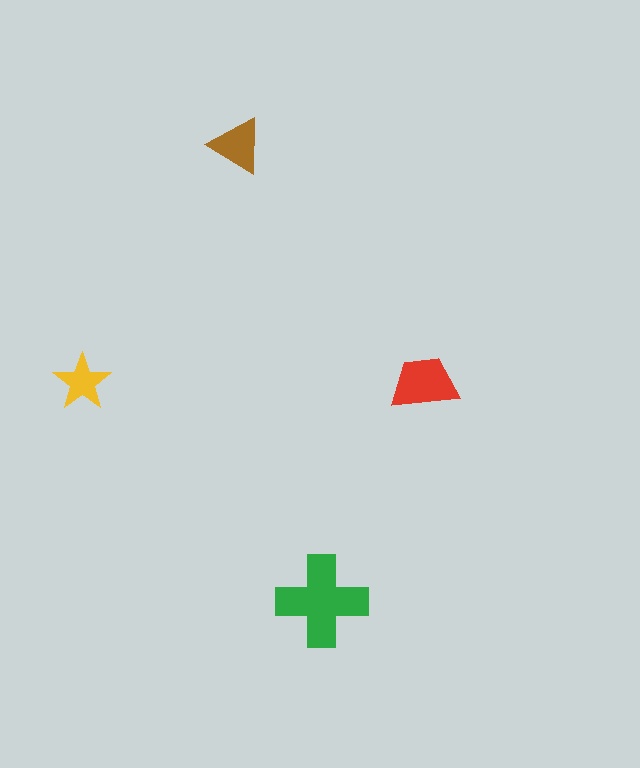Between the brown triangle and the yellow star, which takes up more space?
The brown triangle.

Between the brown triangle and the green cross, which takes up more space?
The green cross.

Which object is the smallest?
The yellow star.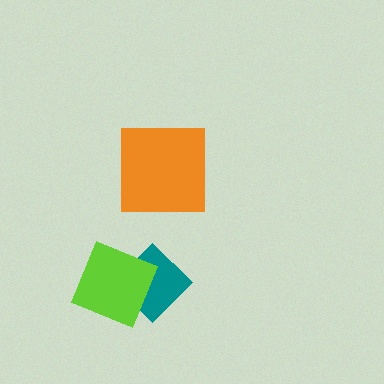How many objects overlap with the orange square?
0 objects overlap with the orange square.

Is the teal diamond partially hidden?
Yes, it is partially covered by another shape.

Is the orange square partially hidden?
No, no other shape covers it.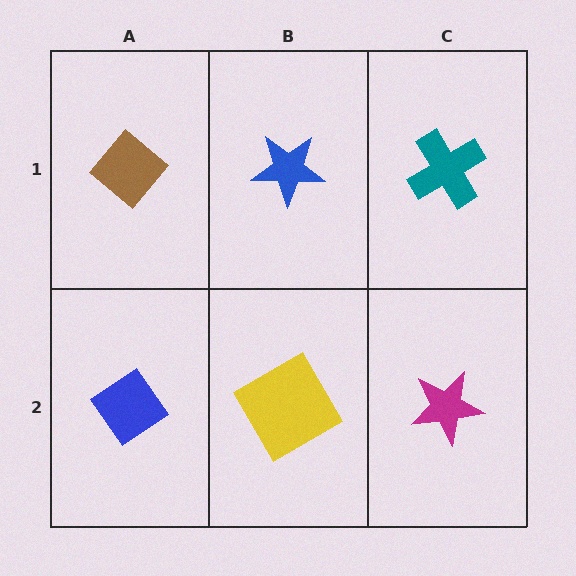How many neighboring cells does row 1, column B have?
3.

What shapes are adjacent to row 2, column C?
A teal cross (row 1, column C), a yellow square (row 2, column B).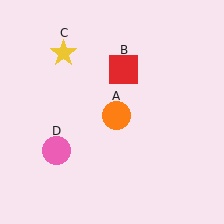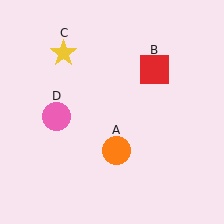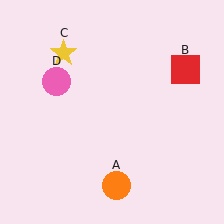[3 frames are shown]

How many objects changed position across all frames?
3 objects changed position: orange circle (object A), red square (object B), pink circle (object D).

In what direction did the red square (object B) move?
The red square (object B) moved right.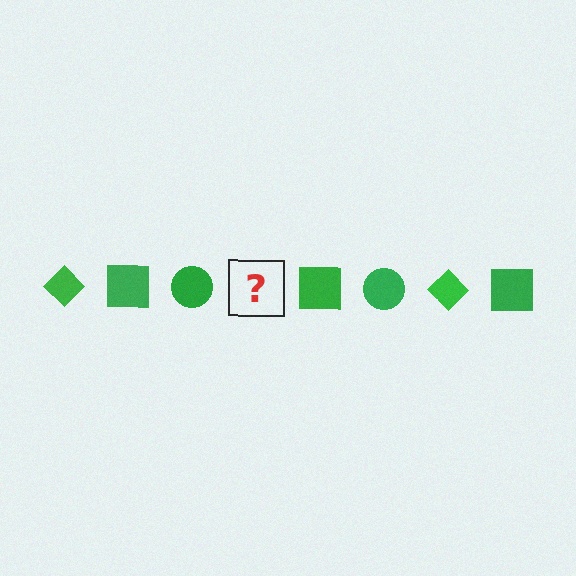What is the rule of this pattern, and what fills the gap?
The rule is that the pattern cycles through diamond, square, circle shapes in green. The gap should be filled with a green diamond.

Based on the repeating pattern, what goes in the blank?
The blank should be a green diamond.